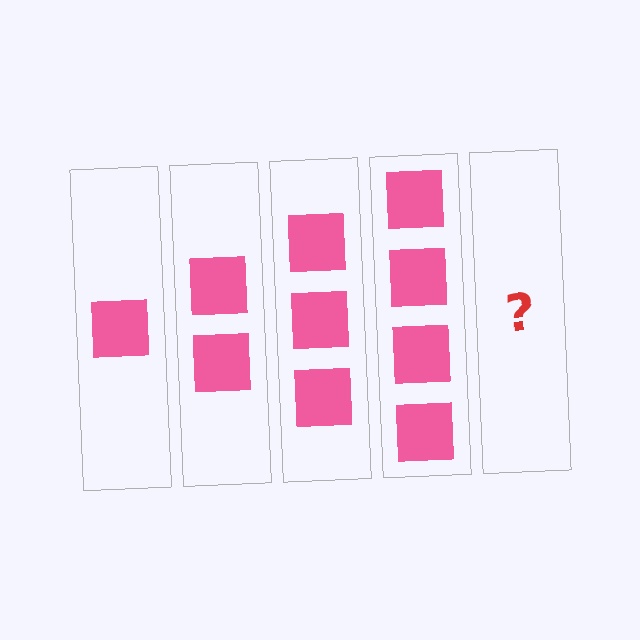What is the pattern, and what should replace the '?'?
The pattern is that each step adds one more square. The '?' should be 5 squares.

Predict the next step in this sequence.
The next step is 5 squares.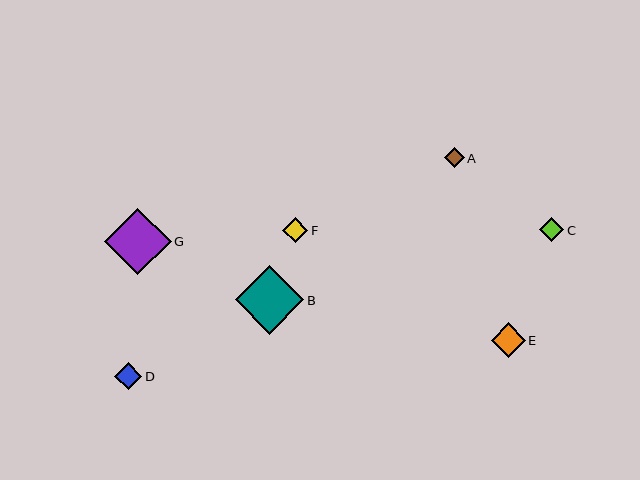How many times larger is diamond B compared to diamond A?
Diamond B is approximately 3.4 times the size of diamond A.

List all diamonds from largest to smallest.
From largest to smallest: B, G, E, D, F, C, A.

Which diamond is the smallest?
Diamond A is the smallest with a size of approximately 20 pixels.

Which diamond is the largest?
Diamond B is the largest with a size of approximately 69 pixels.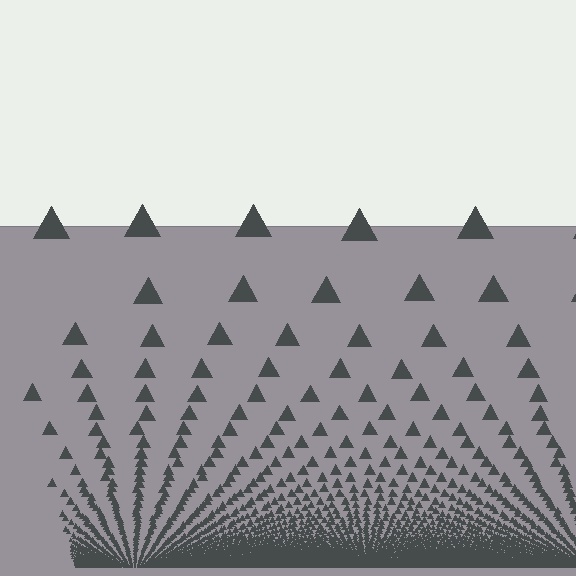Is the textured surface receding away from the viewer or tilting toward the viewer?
The surface appears to tilt toward the viewer. Texture elements get larger and sparser toward the top.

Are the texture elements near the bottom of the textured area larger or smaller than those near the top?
Smaller. The gradient is inverted — elements near the bottom are smaller and denser.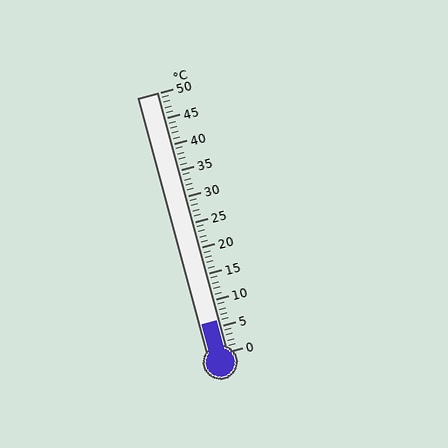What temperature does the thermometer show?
The thermometer shows approximately 6°C.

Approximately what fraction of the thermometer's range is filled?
The thermometer is filled to approximately 10% of its range.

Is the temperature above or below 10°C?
The temperature is below 10°C.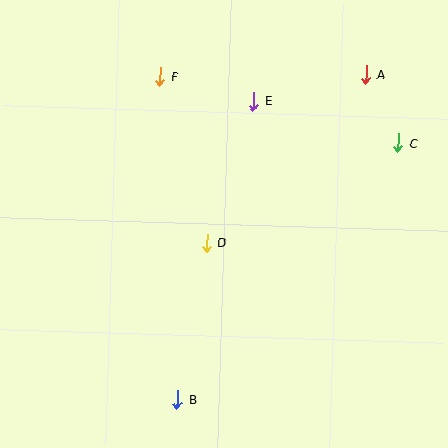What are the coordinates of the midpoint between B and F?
The midpoint between B and F is at (169, 238).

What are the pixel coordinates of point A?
Point A is at (366, 75).